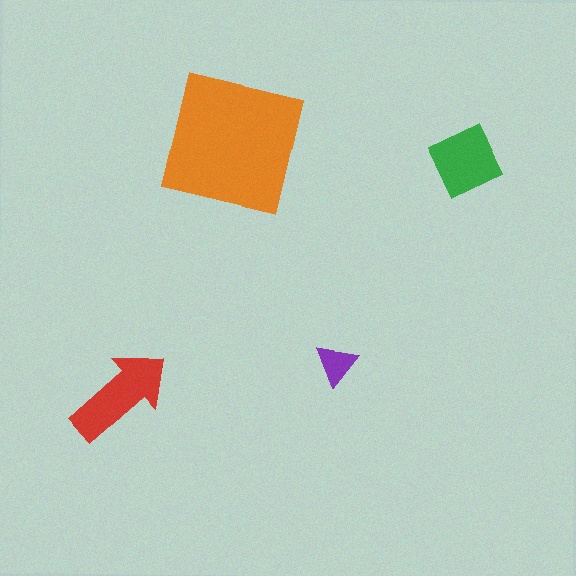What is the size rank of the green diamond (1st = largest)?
3rd.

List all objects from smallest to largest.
The purple triangle, the green diamond, the red arrow, the orange square.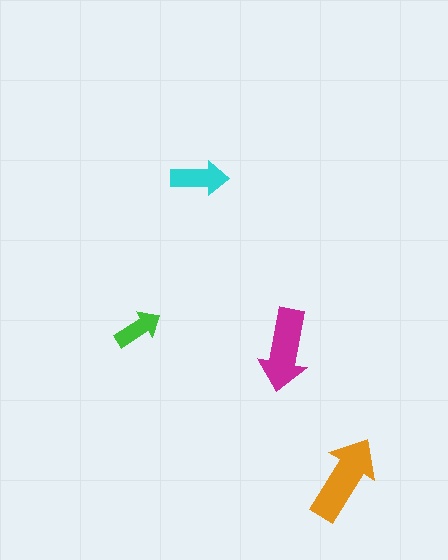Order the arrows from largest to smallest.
the orange one, the magenta one, the cyan one, the green one.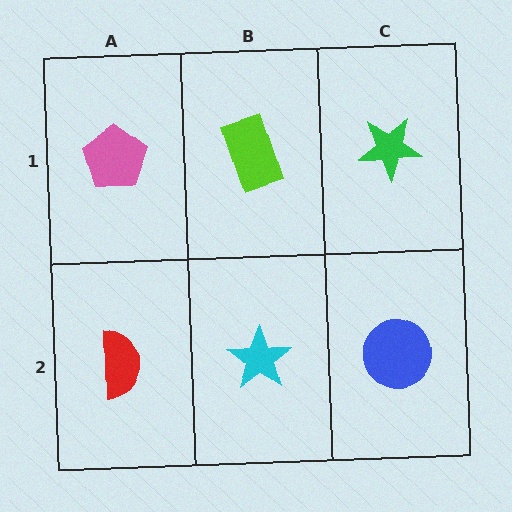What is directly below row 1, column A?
A red semicircle.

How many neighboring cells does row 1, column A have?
2.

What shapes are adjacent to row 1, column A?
A red semicircle (row 2, column A), a lime rectangle (row 1, column B).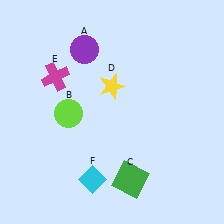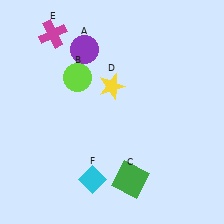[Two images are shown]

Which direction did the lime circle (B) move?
The lime circle (B) moved up.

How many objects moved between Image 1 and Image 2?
2 objects moved between the two images.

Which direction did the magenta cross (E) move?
The magenta cross (E) moved up.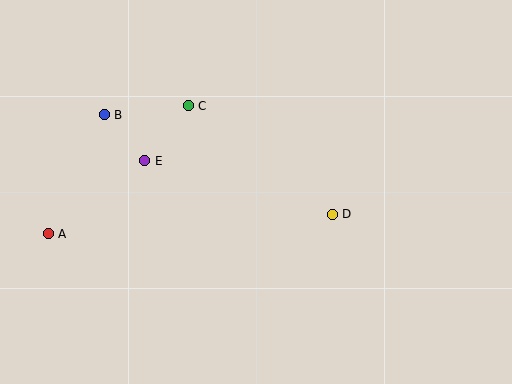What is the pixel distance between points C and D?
The distance between C and D is 180 pixels.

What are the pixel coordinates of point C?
Point C is at (188, 106).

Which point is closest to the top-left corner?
Point B is closest to the top-left corner.